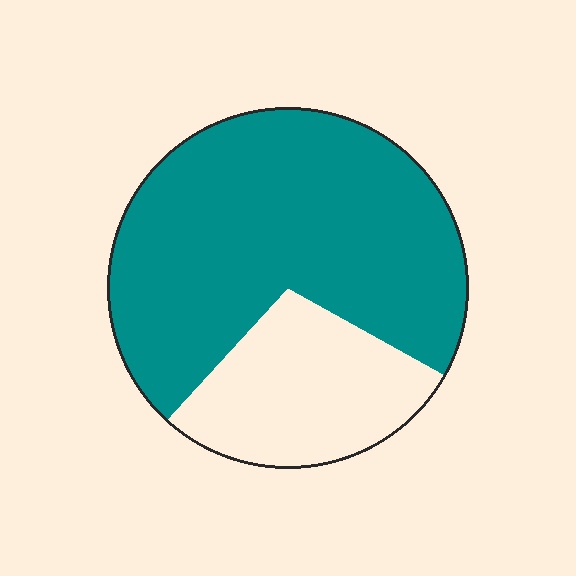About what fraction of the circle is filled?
About three quarters (3/4).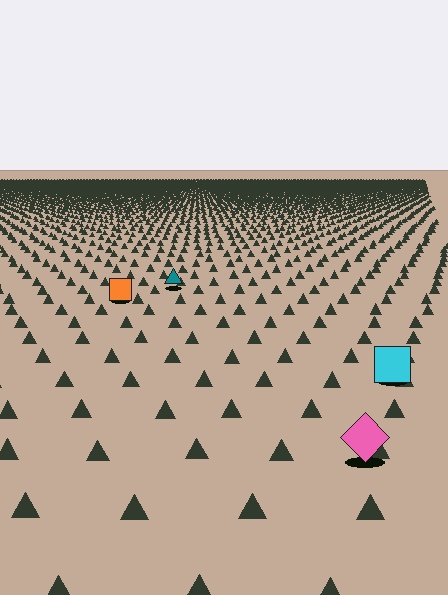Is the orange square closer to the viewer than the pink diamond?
No. The pink diamond is closer — you can tell from the texture gradient: the ground texture is coarser near it.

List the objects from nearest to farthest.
From nearest to farthest: the pink diamond, the cyan square, the orange square, the teal triangle.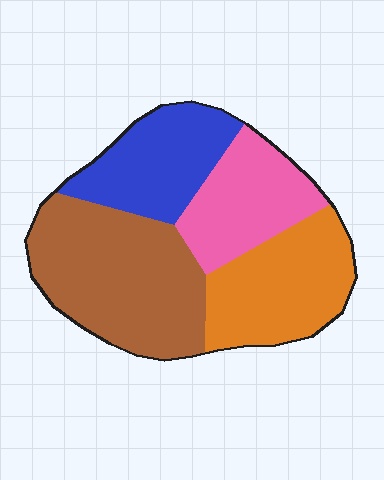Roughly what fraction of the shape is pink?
Pink takes up between a sixth and a third of the shape.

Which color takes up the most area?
Brown, at roughly 35%.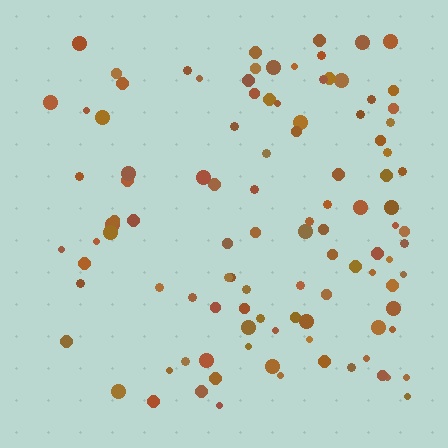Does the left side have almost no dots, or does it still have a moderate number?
Still a moderate number, just noticeably fewer than the right.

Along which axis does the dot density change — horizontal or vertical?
Horizontal.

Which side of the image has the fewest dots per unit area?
The left.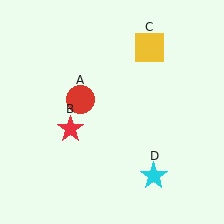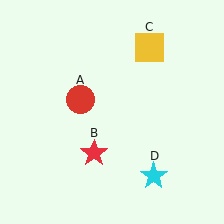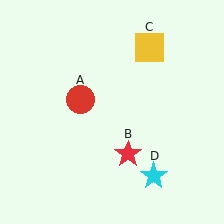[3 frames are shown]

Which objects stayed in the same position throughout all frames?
Red circle (object A) and yellow square (object C) and cyan star (object D) remained stationary.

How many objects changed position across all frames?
1 object changed position: red star (object B).